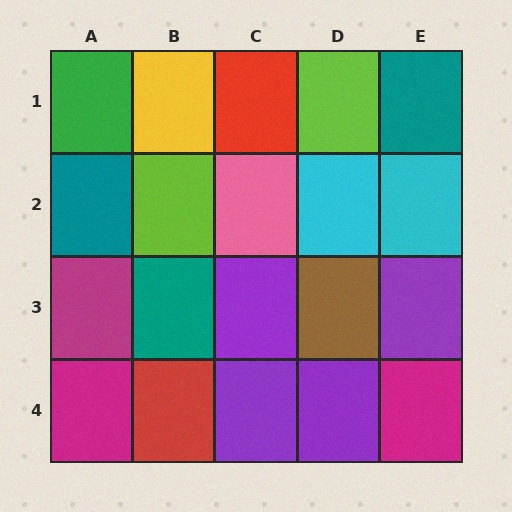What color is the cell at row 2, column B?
Lime.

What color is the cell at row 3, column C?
Purple.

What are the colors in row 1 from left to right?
Green, yellow, red, lime, teal.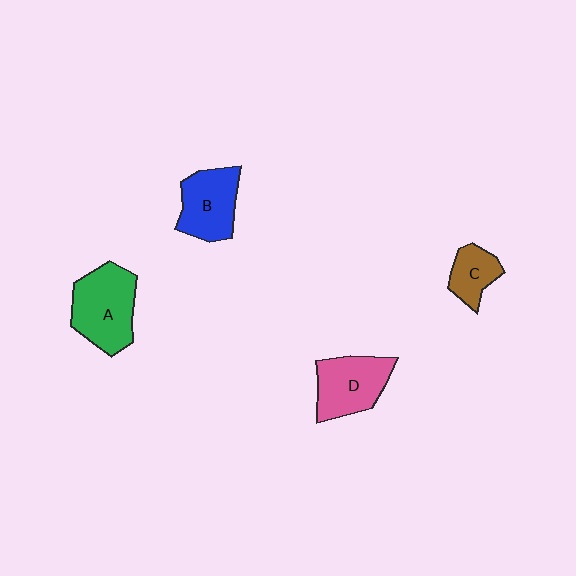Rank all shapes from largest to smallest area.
From largest to smallest: A (green), D (pink), B (blue), C (brown).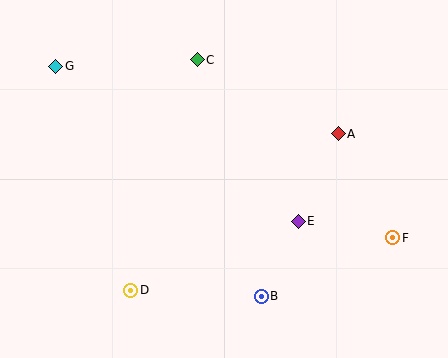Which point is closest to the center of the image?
Point E at (298, 221) is closest to the center.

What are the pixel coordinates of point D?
Point D is at (131, 290).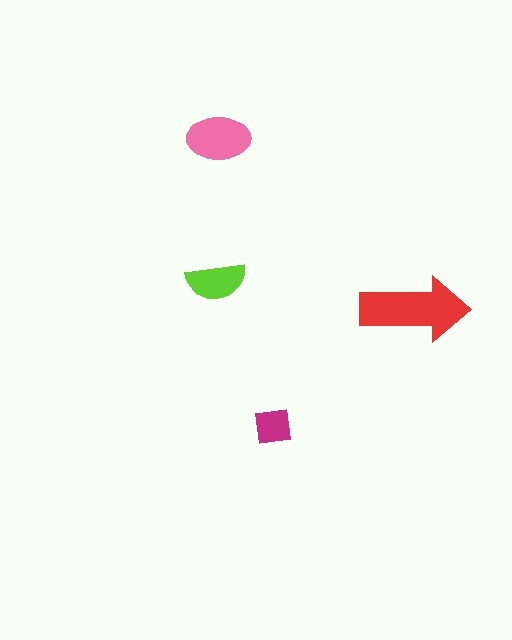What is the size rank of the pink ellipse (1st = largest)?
2nd.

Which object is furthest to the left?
The lime semicircle is leftmost.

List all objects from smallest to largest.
The magenta square, the lime semicircle, the pink ellipse, the red arrow.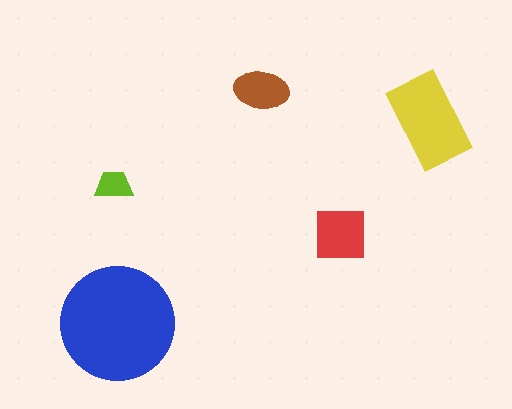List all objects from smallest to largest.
The lime trapezoid, the brown ellipse, the red square, the yellow rectangle, the blue circle.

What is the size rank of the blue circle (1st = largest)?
1st.